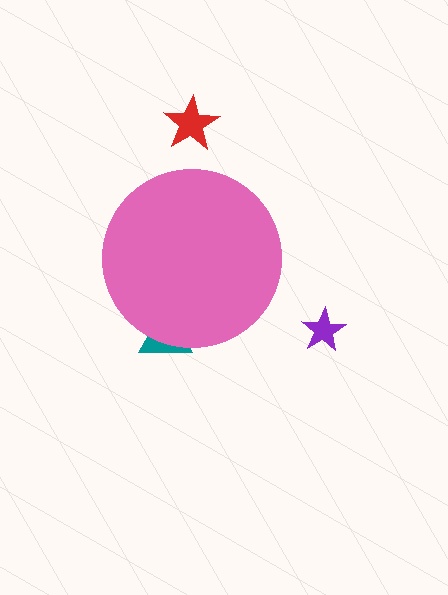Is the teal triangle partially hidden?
Yes, the teal triangle is partially hidden behind the pink circle.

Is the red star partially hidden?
No, the red star is fully visible.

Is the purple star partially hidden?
No, the purple star is fully visible.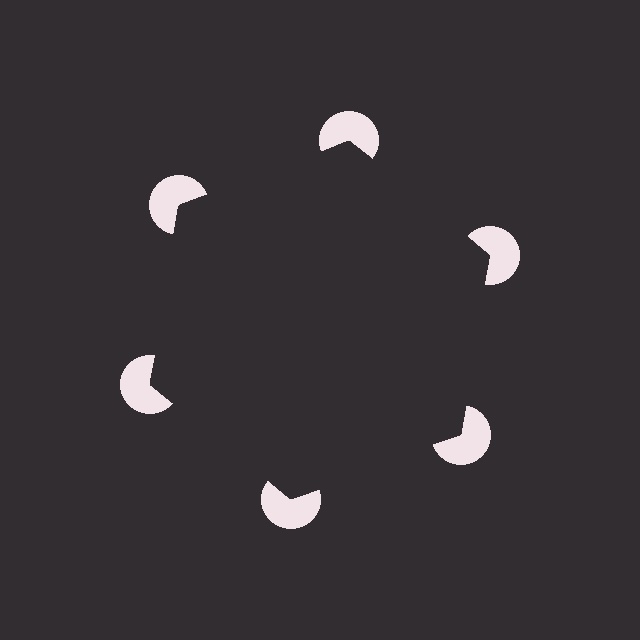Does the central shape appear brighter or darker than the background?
It typically appears slightly darker than the background, even though no actual brightness change is drawn.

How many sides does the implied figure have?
6 sides.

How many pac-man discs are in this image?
There are 6 — one at each vertex of the illusory hexagon.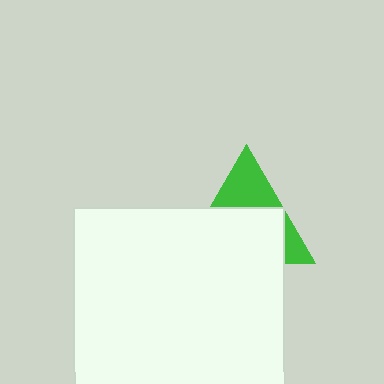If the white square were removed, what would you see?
You would see the complete green triangle.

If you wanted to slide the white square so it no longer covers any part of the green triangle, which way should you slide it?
Slide it down — that is the most direct way to separate the two shapes.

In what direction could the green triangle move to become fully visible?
The green triangle could move up. That would shift it out from behind the white square entirely.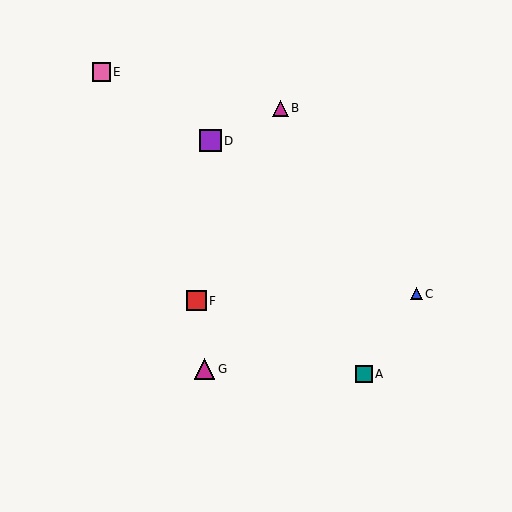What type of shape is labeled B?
Shape B is a magenta triangle.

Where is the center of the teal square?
The center of the teal square is at (364, 374).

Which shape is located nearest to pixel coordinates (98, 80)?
The pink square (labeled E) at (101, 72) is nearest to that location.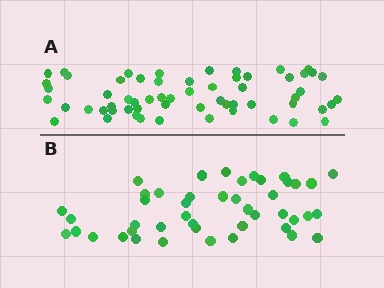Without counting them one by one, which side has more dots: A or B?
Region A (the top region) has more dots.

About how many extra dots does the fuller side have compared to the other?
Region A has approximately 15 more dots than region B.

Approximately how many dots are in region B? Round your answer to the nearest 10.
About 40 dots. (The exact count is 45, which rounds to 40.)